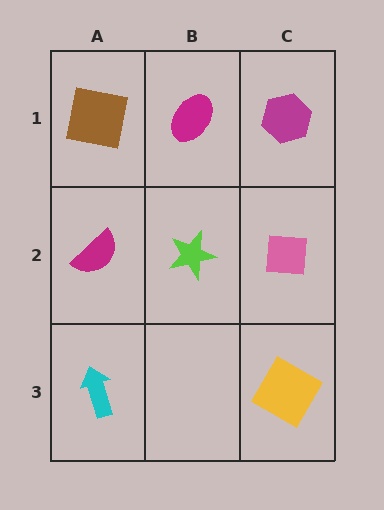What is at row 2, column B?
A lime star.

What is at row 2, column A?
A magenta semicircle.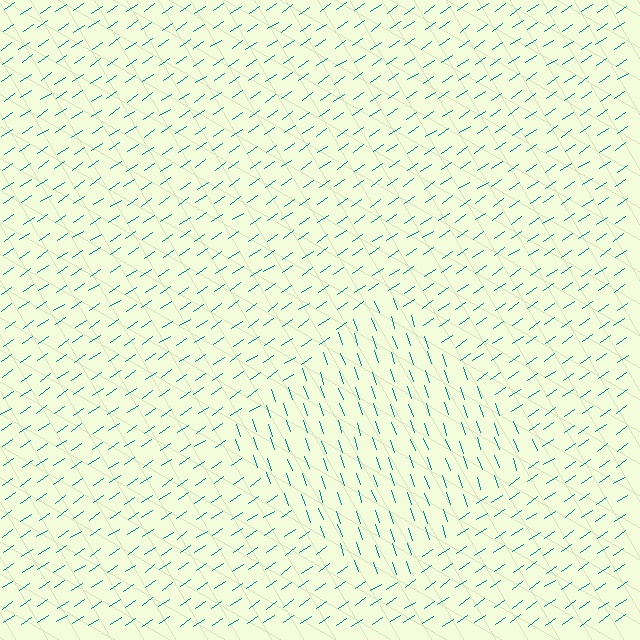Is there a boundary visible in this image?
Yes, there is a texture boundary formed by a change in line orientation.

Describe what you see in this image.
The image is filled with small teal line segments. A diamond region in the image has lines oriented differently from the surrounding lines, creating a visible texture boundary.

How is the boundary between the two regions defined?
The boundary is defined purely by a change in line orientation (approximately 74 degrees difference). All lines are the same color and thickness.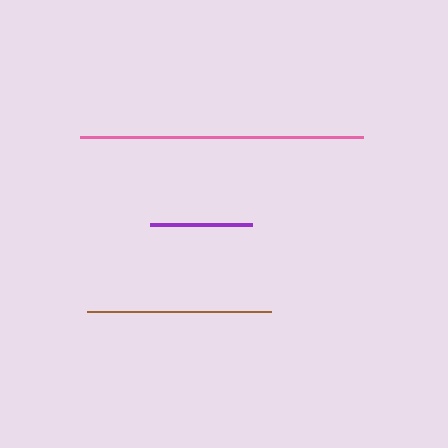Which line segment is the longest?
The pink line is the longest at approximately 284 pixels.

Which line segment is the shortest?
The purple line is the shortest at approximately 102 pixels.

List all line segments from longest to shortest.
From longest to shortest: pink, brown, purple.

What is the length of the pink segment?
The pink segment is approximately 284 pixels long.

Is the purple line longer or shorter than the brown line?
The brown line is longer than the purple line.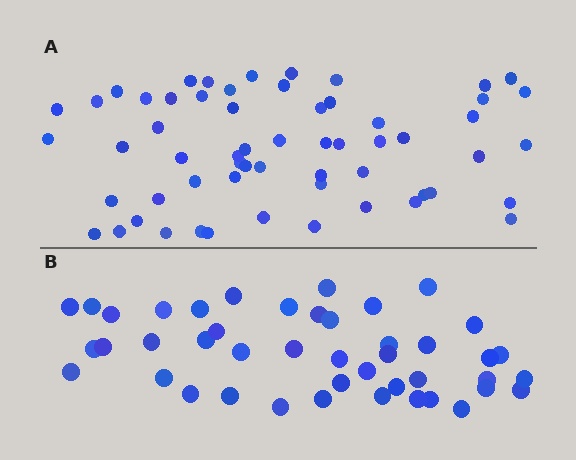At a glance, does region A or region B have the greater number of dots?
Region A (the top region) has more dots.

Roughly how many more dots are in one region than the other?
Region A has approximately 15 more dots than region B.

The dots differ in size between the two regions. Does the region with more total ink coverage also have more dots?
No. Region B has more total ink coverage because its dots are larger, but region A actually contains more individual dots. Total area can be misleading — the number of items is what matters here.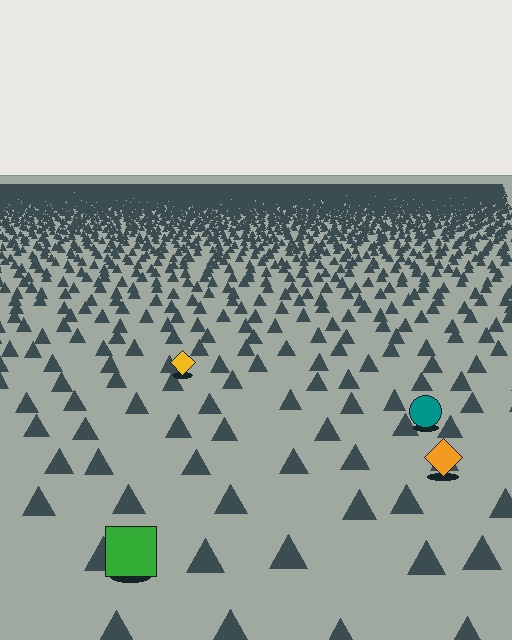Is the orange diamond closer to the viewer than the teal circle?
Yes. The orange diamond is closer — you can tell from the texture gradient: the ground texture is coarser near it.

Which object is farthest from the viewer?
The yellow diamond is farthest from the viewer. It appears smaller and the ground texture around it is denser.